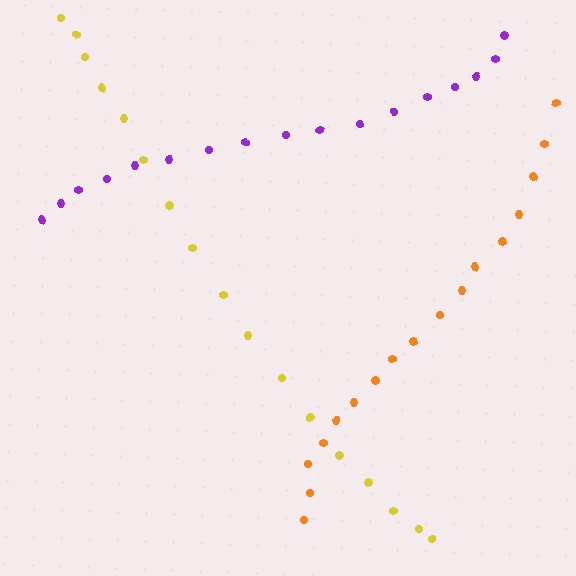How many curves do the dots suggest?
There are 3 distinct paths.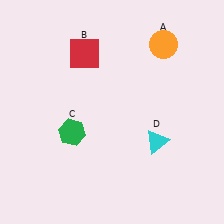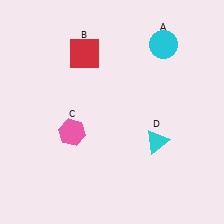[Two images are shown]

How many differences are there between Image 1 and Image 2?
There are 2 differences between the two images.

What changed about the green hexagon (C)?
In Image 1, C is green. In Image 2, it changed to pink.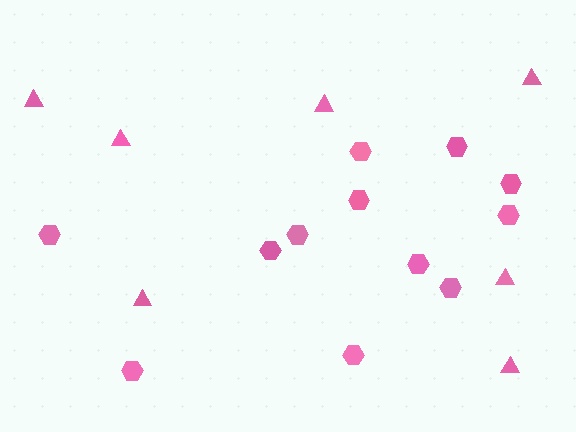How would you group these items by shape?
There are 2 groups: one group of hexagons (12) and one group of triangles (7).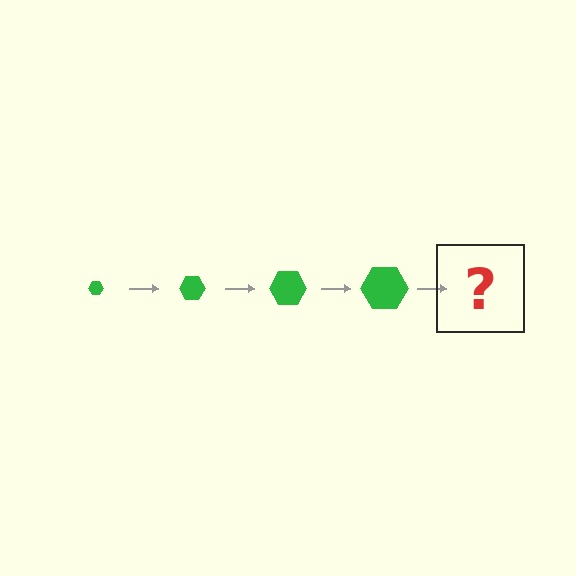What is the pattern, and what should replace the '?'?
The pattern is that the hexagon gets progressively larger each step. The '?' should be a green hexagon, larger than the previous one.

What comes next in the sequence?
The next element should be a green hexagon, larger than the previous one.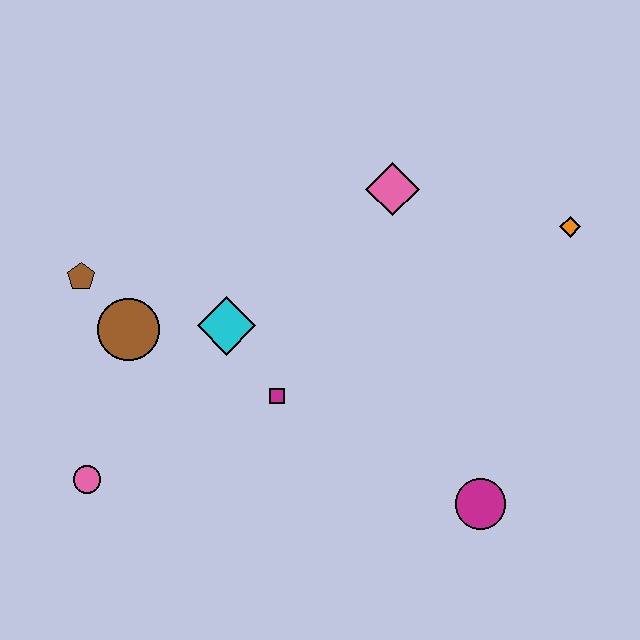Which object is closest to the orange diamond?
The pink diamond is closest to the orange diamond.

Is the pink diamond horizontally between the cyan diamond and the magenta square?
No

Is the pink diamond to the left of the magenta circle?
Yes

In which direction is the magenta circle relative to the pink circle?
The magenta circle is to the right of the pink circle.